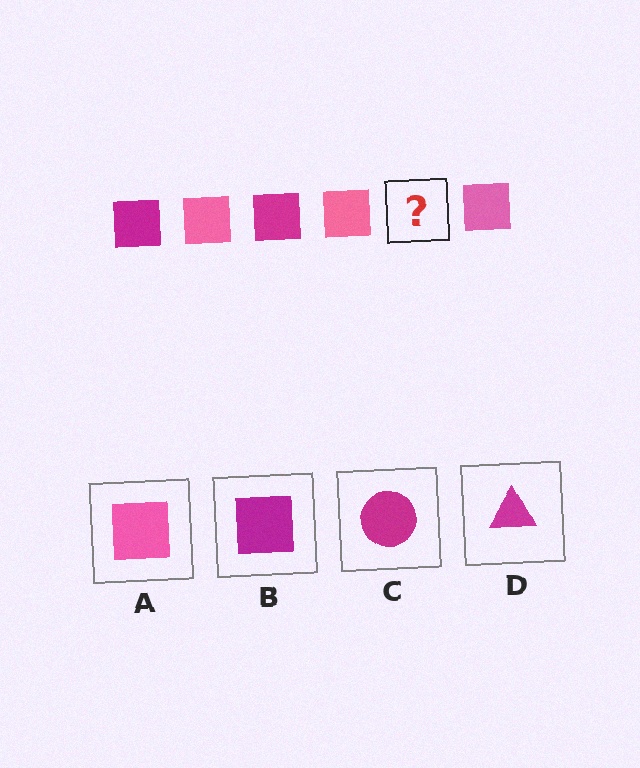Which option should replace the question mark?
Option B.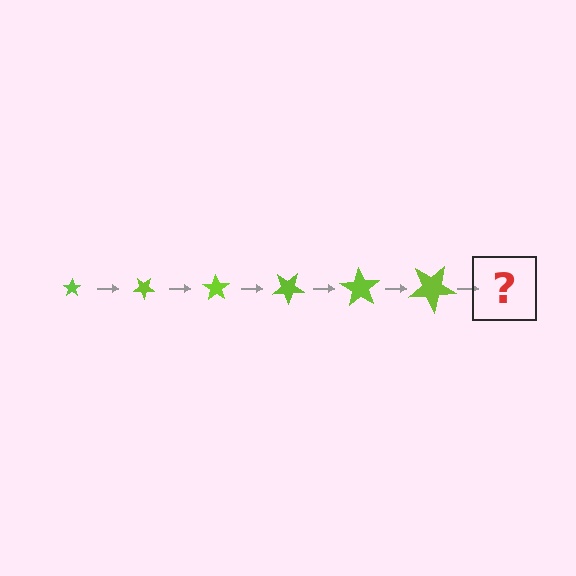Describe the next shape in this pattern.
It should be a star, larger than the previous one and rotated 210 degrees from the start.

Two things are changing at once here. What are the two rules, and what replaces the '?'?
The two rules are that the star grows larger each step and it rotates 35 degrees each step. The '?' should be a star, larger than the previous one and rotated 210 degrees from the start.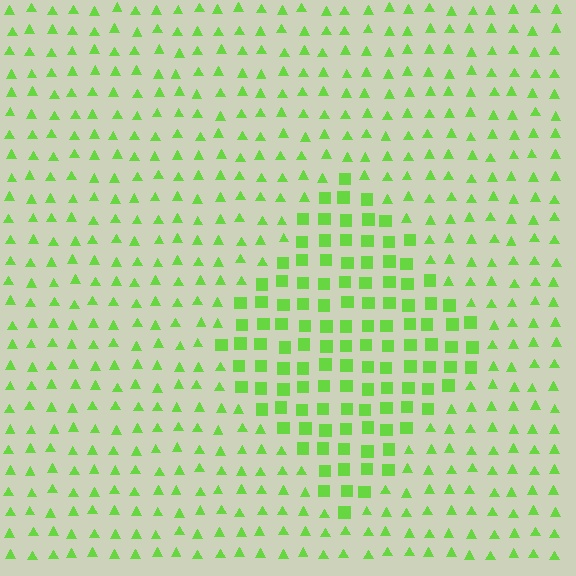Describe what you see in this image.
The image is filled with small lime elements arranged in a uniform grid. A diamond-shaped region contains squares, while the surrounding area contains triangles. The boundary is defined purely by the change in element shape.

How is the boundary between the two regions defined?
The boundary is defined by a change in element shape: squares inside vs. triangles outside. All elements share the same color and spacing.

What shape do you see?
I see a diamond.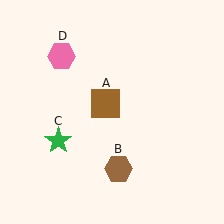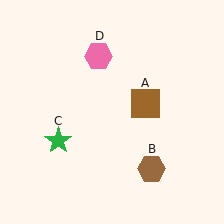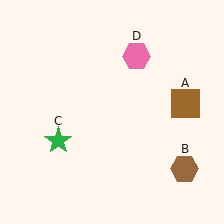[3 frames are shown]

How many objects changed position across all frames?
3 objects changed position: brown square (object A), brown hexagon (object B), pink hexagon (object D).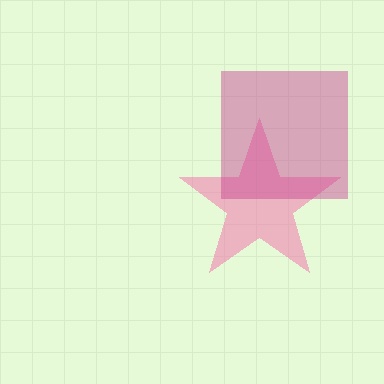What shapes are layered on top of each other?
The layered shapes are: a pink star, a magenta square.